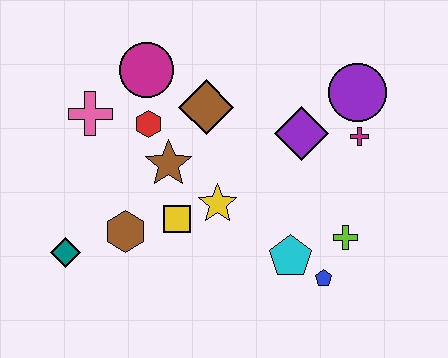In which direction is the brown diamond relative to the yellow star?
The brown diamond is above the yellow star.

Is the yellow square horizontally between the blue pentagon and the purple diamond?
No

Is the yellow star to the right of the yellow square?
Yes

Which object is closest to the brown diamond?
The red hexagon is closest to the brown diamond.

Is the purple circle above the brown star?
Yes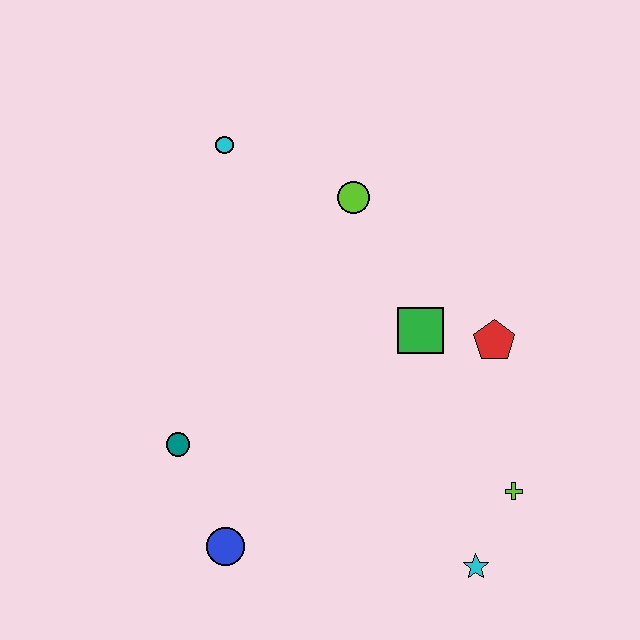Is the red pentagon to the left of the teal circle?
No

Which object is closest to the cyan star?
The lime cross is closest to the cyan star.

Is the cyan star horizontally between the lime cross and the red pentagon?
No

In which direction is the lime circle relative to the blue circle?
The lime circle is above the blue circle.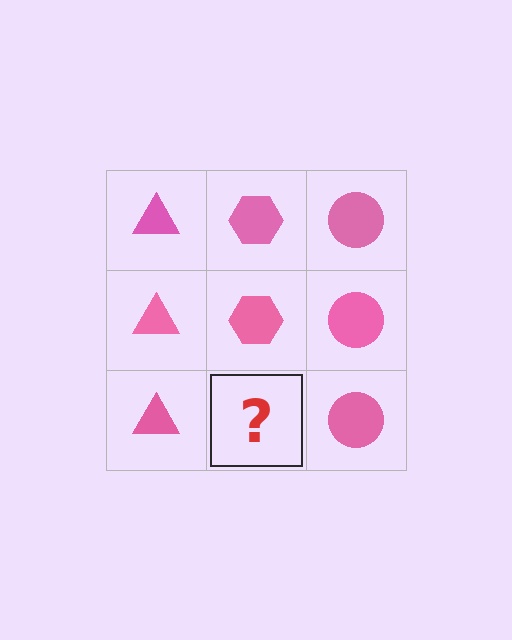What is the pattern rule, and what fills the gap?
The rule is that each column has a consistent shape. The gap should be filled with a pink hexagon.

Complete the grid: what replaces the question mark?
The question mark should be replaced with a pink hexagon.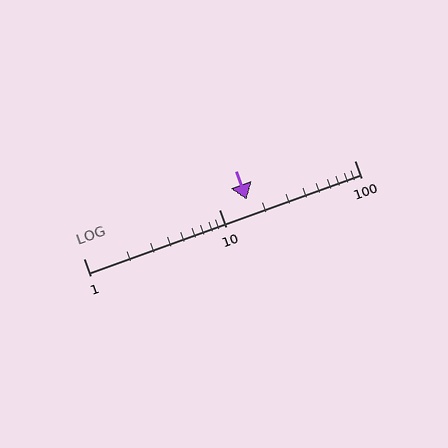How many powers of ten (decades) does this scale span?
The scale spans 2 decades, from 1 to 100.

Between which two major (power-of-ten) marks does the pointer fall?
The pointer is between 10 and 100.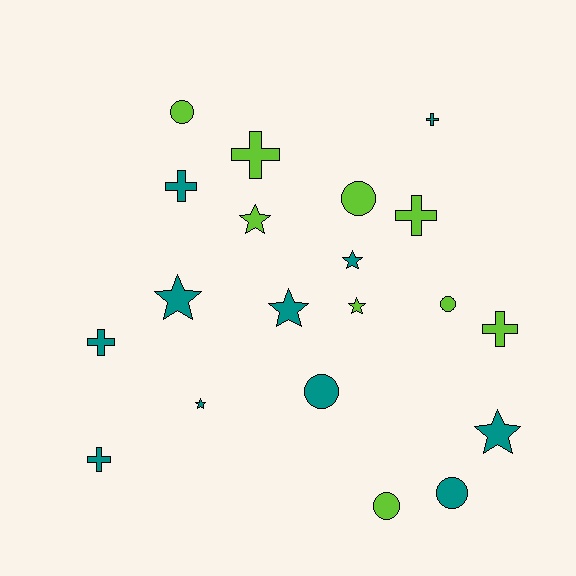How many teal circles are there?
There are 2 teal circles.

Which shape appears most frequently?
Star, with 7 objects.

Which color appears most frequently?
Teal, with 11 objects.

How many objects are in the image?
There are 20 objects.